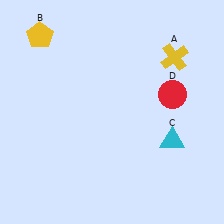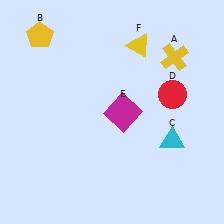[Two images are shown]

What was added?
A magenta square (E), a yellow triangle (F) were added in Image 2.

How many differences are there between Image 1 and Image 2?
There are 2 differences between the two images.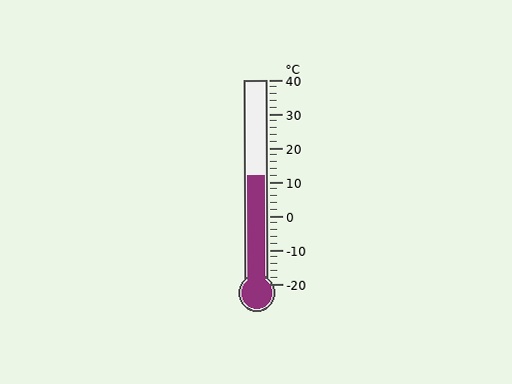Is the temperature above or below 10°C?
The temperature is above 10°C.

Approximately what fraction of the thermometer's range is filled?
The thermometer is filled to approximately 55% of its range.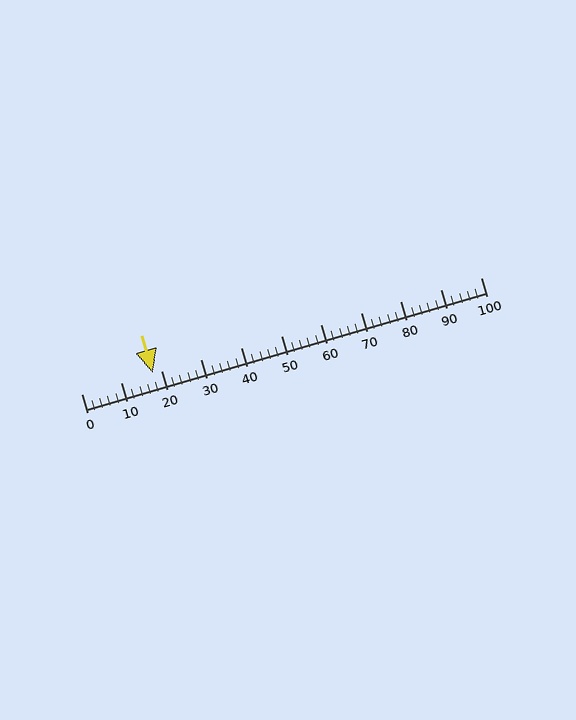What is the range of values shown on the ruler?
The ruler shows values from 0 to 100.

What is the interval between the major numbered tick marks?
The major tick marks are spaced 10 units apart.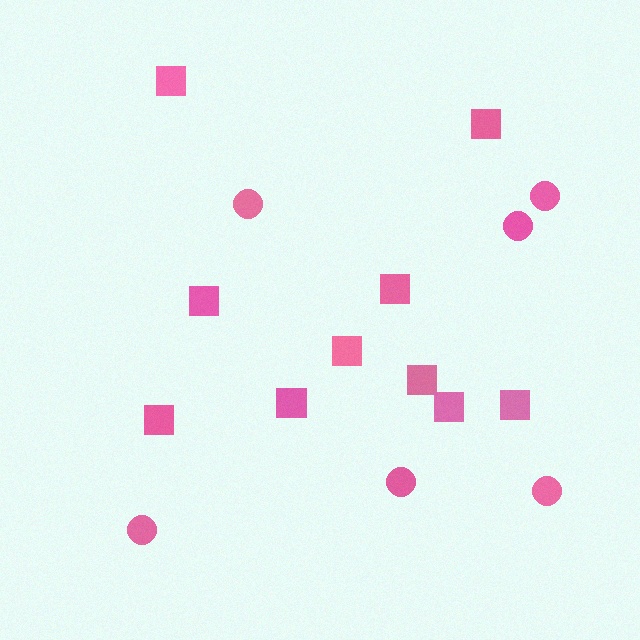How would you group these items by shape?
There are 2 groups: one group of circles (6) and one group of squares (10).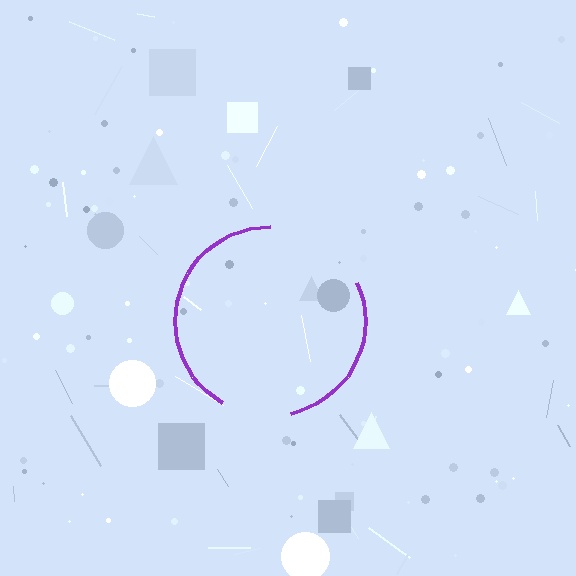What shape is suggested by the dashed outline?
The dashed outline suggests a circle.